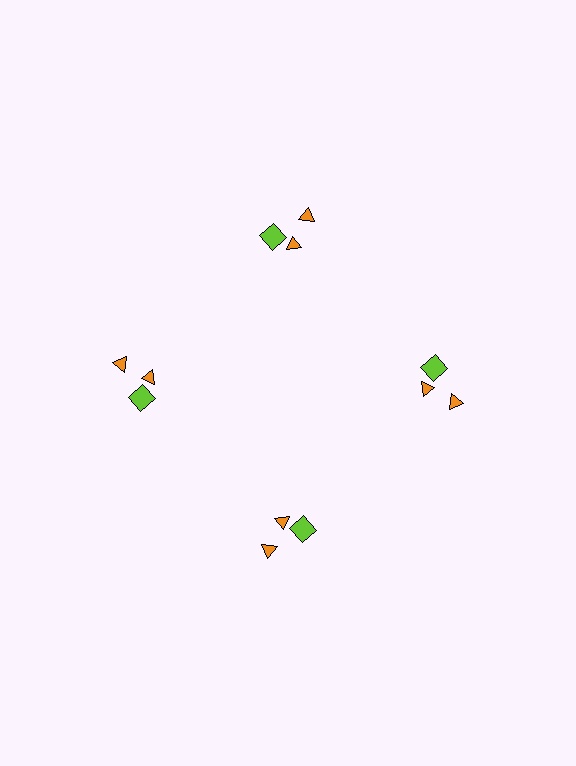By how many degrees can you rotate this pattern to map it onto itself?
The pattern maps onto itself every 90 degrees of rotation.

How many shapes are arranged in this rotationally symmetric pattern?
There are 12 shapes, arranged in 4 groups of 3.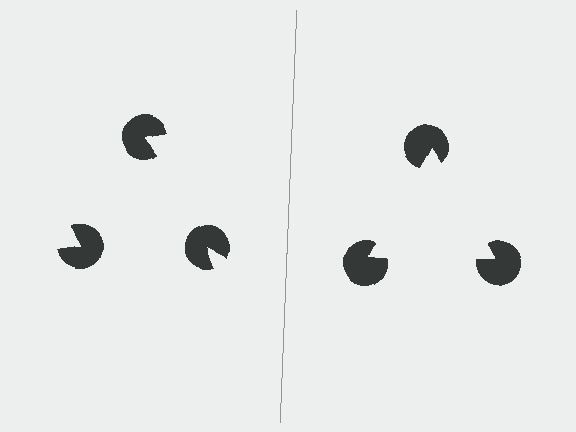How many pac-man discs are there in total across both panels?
6 — 3 on each side.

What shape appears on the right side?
An illusory triangle.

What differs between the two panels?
The pac-man discs are positioned identically on both sides; only the wedge orientations differ. On the right they align to a triangle; on the left they are misaligned.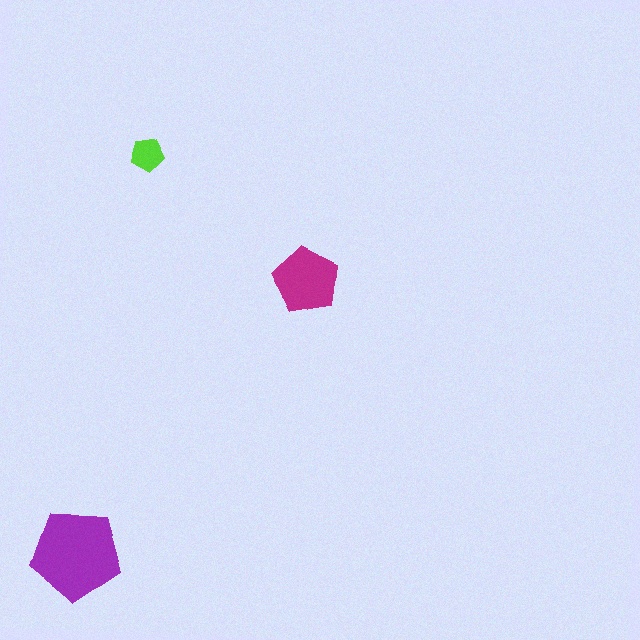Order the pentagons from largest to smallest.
the purple one, the magenta one, the lime one.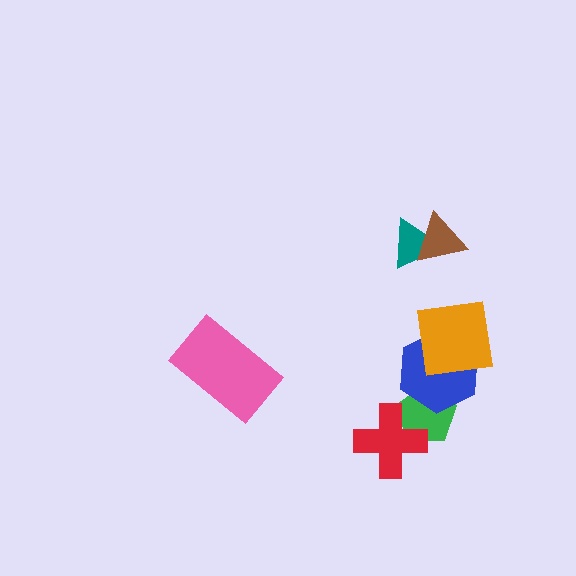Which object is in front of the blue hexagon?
The orange square is in front of the blue hexagon.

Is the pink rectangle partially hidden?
No, no other shape covers it.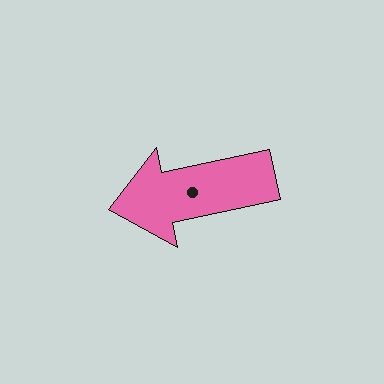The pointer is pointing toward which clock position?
Roughly 9 o'clock.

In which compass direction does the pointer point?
West.